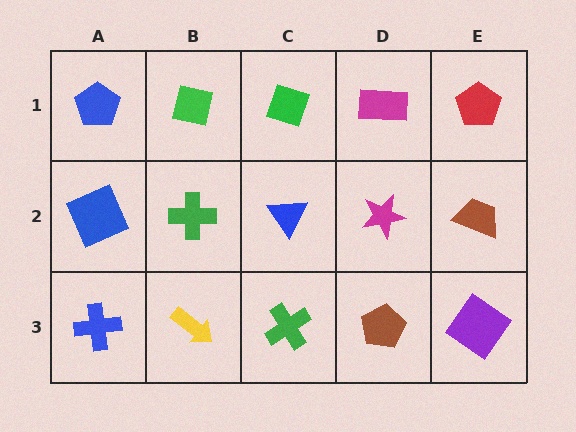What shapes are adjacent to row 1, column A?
A blue square (row 2, column A), a green square (row 1, column B).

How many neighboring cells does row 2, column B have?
4.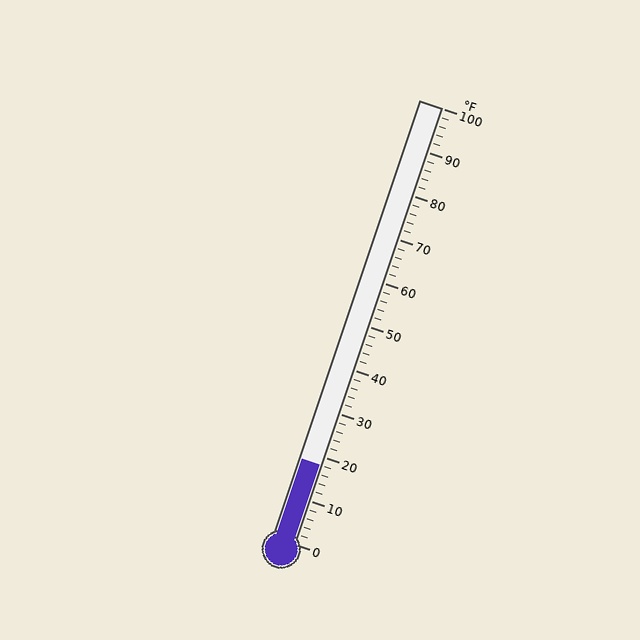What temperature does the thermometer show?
The thermometer shows approximately 18°F.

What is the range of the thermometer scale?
The thermometer scale ranges from 0°F to 100°F.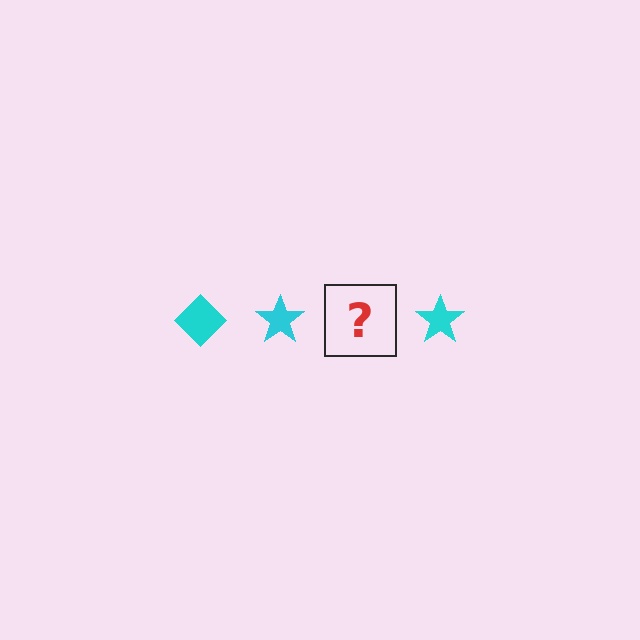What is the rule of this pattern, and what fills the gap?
The rule is that the pattern cycles through diamond, star shapes in cyan. The gap should be filled with a cyan diamond.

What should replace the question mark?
The question mark should be replaced with a cyan diamond.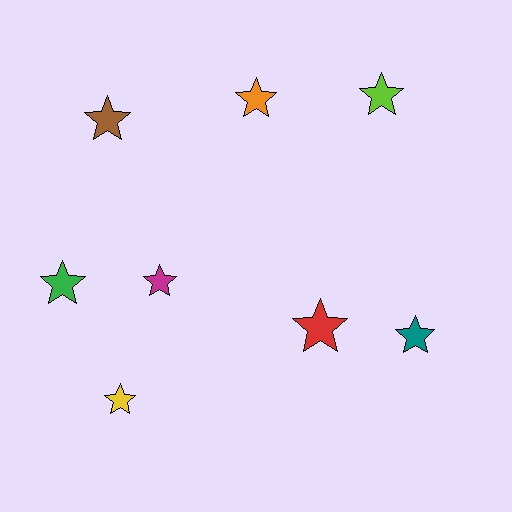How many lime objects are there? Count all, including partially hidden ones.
There is 1 lime object.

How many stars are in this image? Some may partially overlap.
There are 8 stars.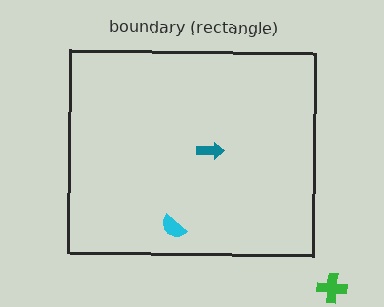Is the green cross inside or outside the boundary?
Outside.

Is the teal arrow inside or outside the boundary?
Inside.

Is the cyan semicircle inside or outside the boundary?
Inside.